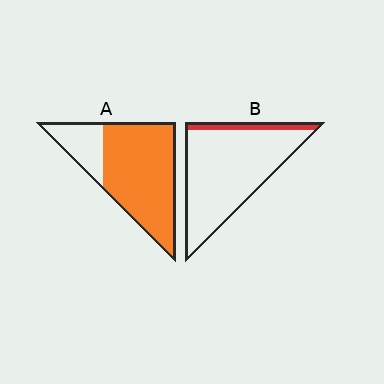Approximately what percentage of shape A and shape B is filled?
A is approximately 75% and B is approximately 10%.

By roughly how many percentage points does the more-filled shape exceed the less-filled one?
By roughly 65 percentage points (A over B).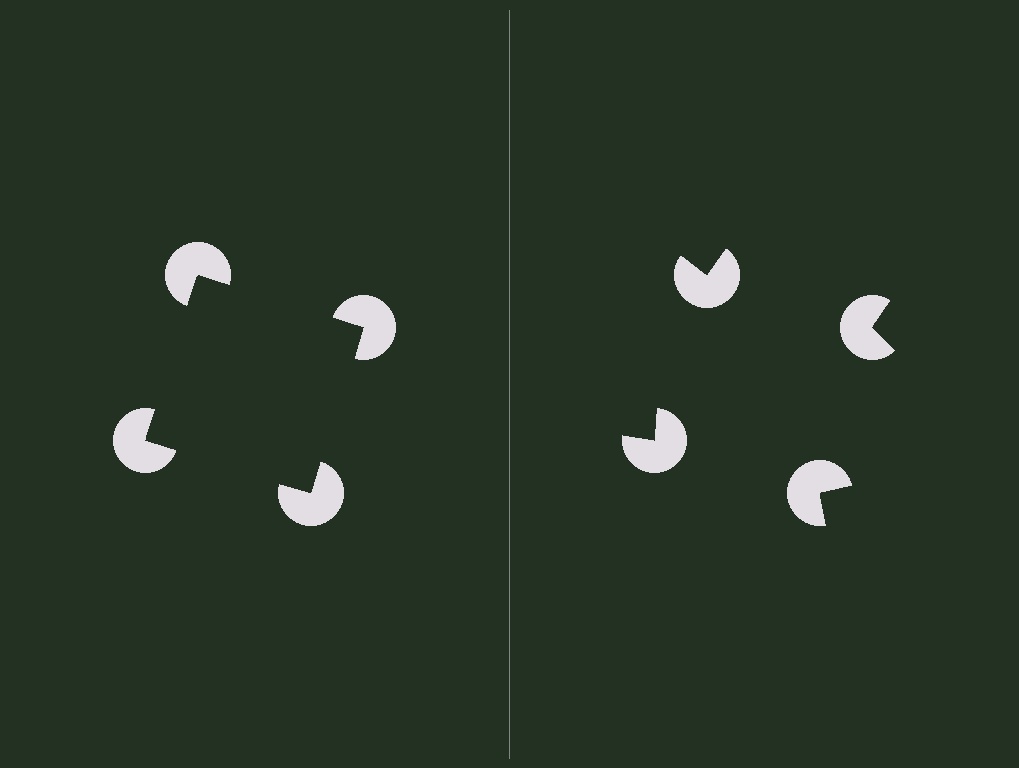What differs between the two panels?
The pac-man discs are positioned identically on both sides; only the wedge orientations differ. On the left they align to a square; on the right they are misaligned.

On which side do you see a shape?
An illusory square appears on the left side. On the right side the wedge cuts are rotated, so no coherent shape forms.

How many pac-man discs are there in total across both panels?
8 — 4 on each side.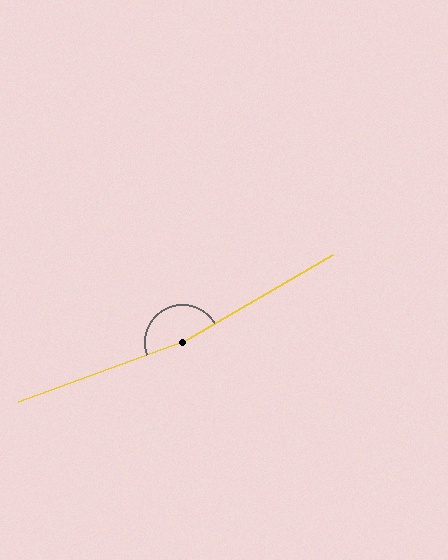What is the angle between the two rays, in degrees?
Approximately 170 degrees.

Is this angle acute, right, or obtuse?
It is obtuse.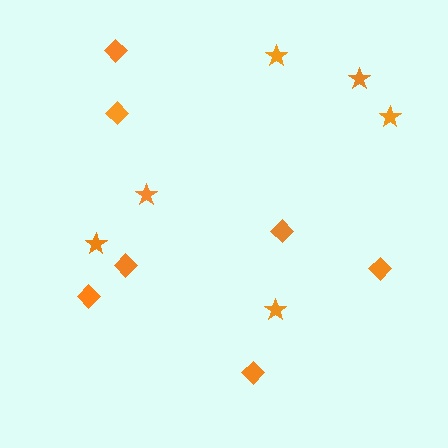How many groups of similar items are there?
There are 2 groups: one group of diamonds (7) and one group of stars (6).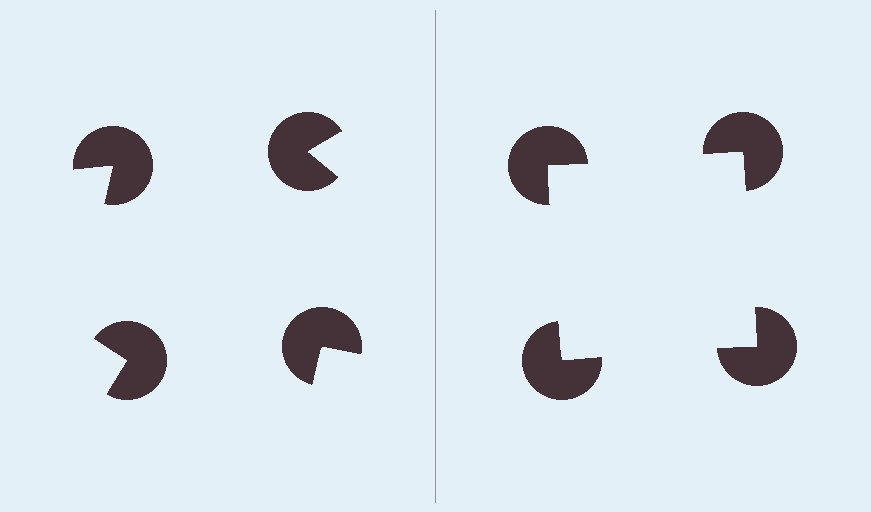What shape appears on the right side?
An illusory square.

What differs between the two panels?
The pac-man discs are positioned identically on both sides; only the wedge orientations differ. On the right they align to a square; on the left they are misaligned.